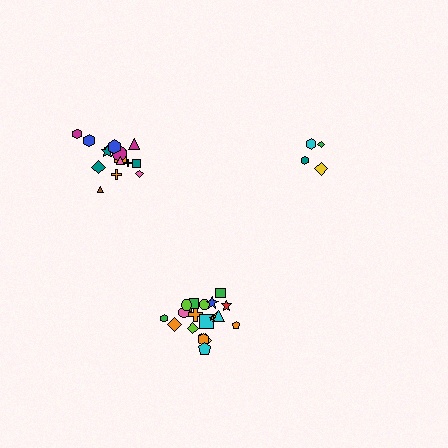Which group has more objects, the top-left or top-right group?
The top-left group.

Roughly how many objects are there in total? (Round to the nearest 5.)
Roughly 40 objects in total.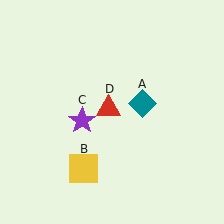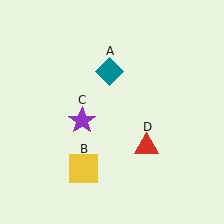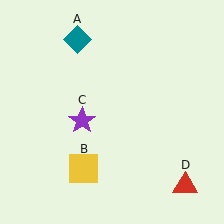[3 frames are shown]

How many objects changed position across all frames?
2 objects changed position: teal diamond (object A), red triangle (object D).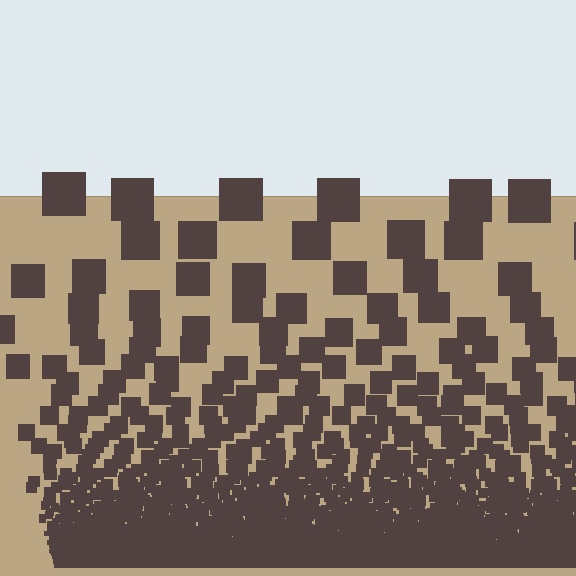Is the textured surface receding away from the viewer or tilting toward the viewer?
The surface appears to tilt toward the viewer. Texture elements get larger and sparser toward the top.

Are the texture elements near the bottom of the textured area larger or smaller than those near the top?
Smaller. The gradient is inverted — elements near the bottom are smaller and denser.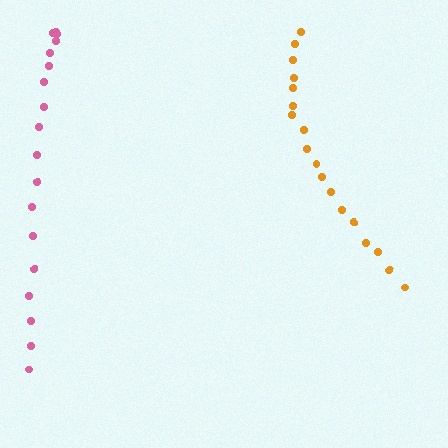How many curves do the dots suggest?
There are 2 distinct paths.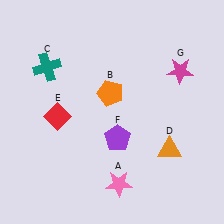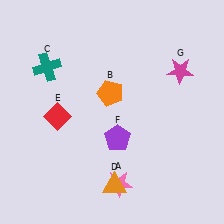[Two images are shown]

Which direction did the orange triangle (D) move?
The orange triangle (D) moved left.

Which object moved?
The orange triangle (D) moved left.